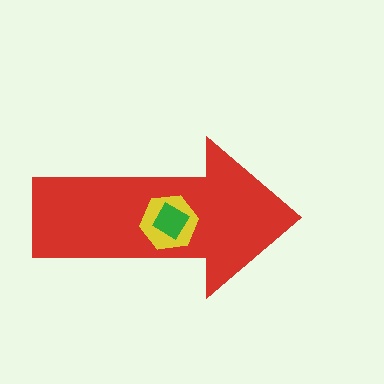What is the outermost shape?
The red arrow.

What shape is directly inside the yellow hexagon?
The green diamond.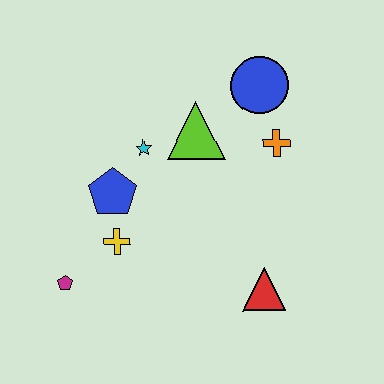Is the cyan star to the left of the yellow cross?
No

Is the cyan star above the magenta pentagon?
Yes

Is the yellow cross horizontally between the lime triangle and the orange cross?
No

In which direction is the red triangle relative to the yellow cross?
The red triangle is to the right of the yellow cross.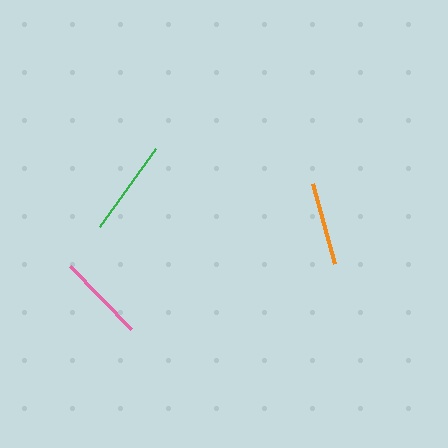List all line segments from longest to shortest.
From longest to shortest: green, pink, orange.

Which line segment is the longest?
The green line is the longest at approximately 96 pixels.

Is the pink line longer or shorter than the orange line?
The pink line is longer than the orange line.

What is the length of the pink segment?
The pink segment is approximately 87 pixels long.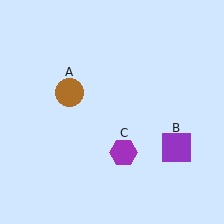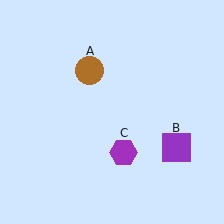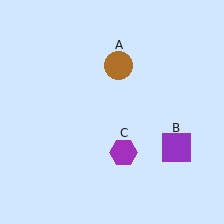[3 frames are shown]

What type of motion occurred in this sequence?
The brown circle (object A) rotated clockwise around the center of the scene.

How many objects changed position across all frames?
1 object changed position: brown circle (object A).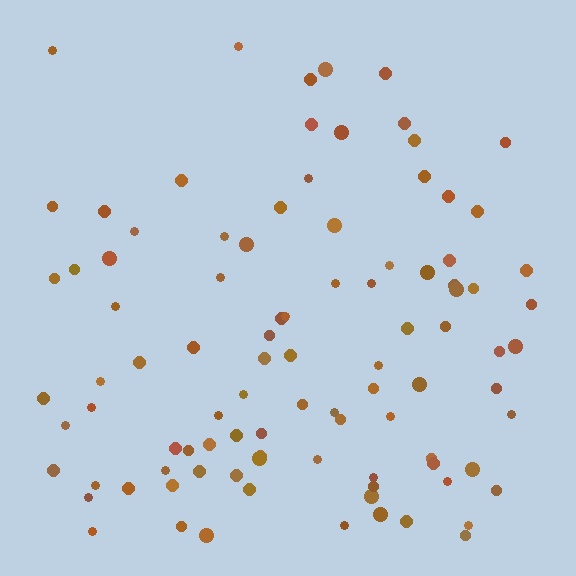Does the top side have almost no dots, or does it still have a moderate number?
Still a moderate number, just noticeably fewer than the bottom.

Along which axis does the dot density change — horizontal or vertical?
Vertical.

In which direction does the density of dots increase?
From top to bottom, with the bottom side densest.